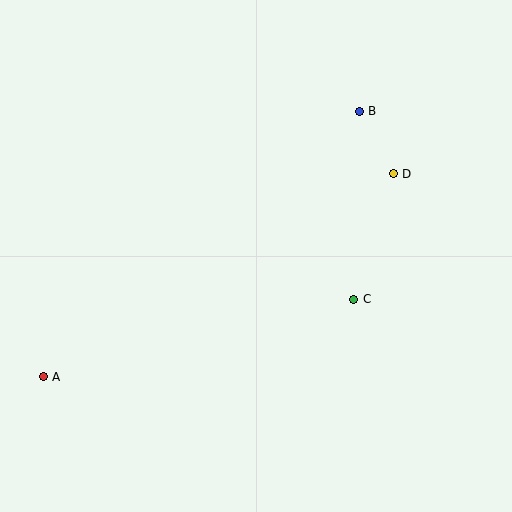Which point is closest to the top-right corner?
Point B is closest to the top-right corner.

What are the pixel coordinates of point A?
Point A is at (43, 377).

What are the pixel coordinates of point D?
Point D is at (393, 174).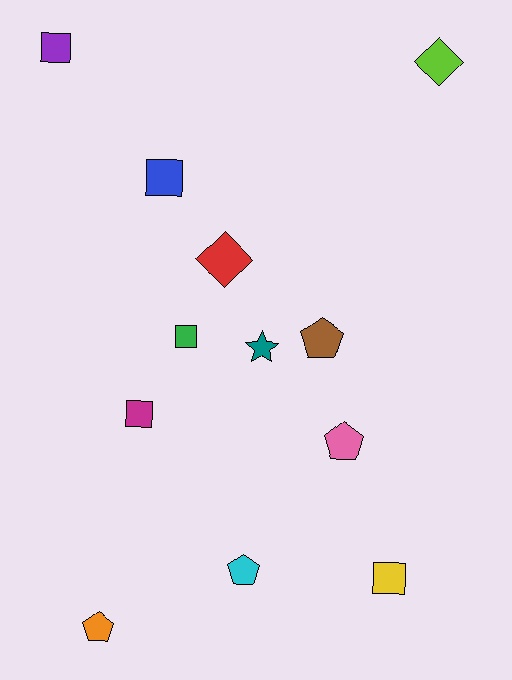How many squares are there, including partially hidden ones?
There are 5 squares.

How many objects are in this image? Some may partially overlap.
There are 12 objects.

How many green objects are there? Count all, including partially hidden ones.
There is 1 green object.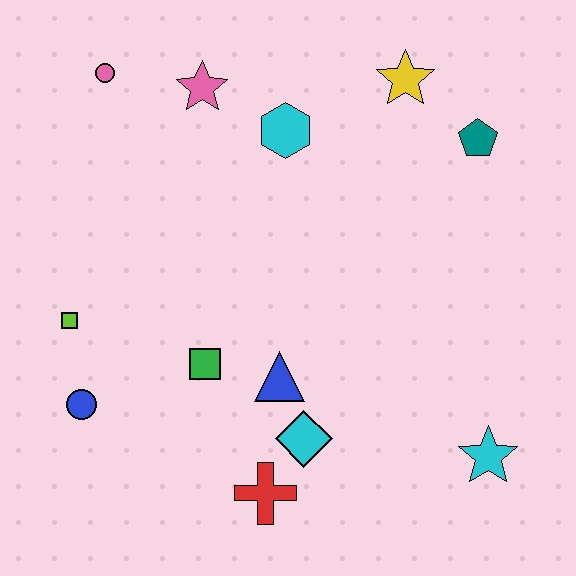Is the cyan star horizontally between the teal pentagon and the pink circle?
No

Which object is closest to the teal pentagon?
The yellow star is closest to the teal pentagon.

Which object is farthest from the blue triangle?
The pink circle is farthest from the blue triangle.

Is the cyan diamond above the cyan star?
Yes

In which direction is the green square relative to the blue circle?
The green square is to the right of the blue circle.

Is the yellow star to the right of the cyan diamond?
Yes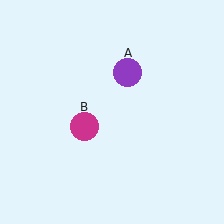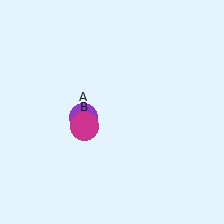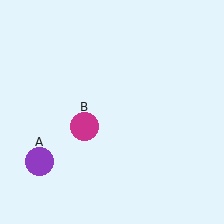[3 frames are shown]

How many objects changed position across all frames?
1 object changed position: purple circle (object A).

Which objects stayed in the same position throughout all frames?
Magenta circle (object B) remained stationary.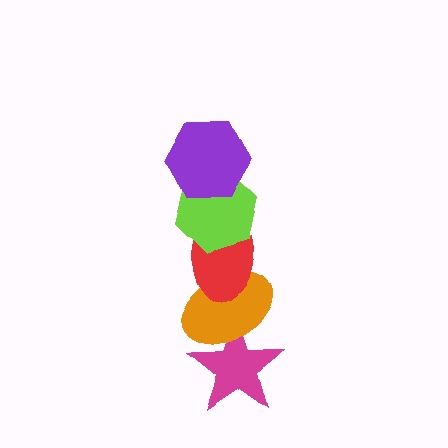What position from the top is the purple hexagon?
The purple hexagon is 1st from the top.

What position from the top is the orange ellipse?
The orange ellipse is 4th from the top.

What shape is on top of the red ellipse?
The lime hexagon is on top of the red ellipse.